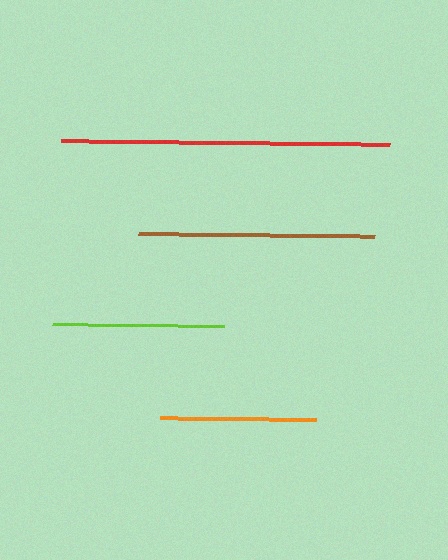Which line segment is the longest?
The red line is the longest at approximately 329 pixels.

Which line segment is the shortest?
The orange line is the shortest at approximately 157 pixels.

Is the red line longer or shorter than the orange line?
The red line is longer than the orange line.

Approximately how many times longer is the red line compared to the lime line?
The red line is approximately 1.9 times the length of the lime line.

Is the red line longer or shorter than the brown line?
The red line is longer than the brown line.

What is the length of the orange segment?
The orange segment is approximately 157 pixels long.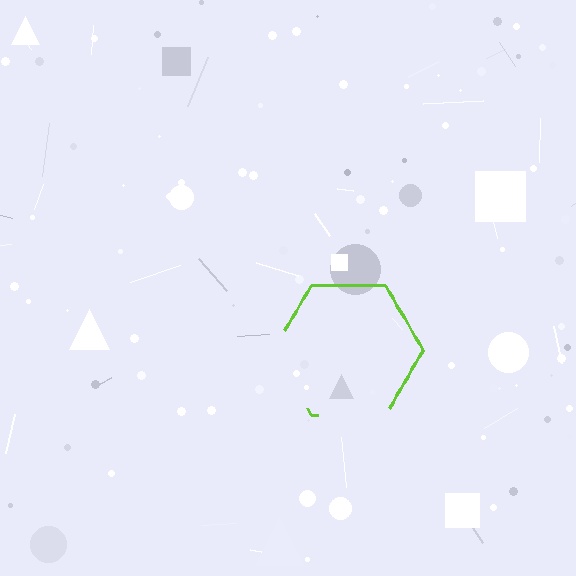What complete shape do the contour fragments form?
The contour fragments form a hexagon.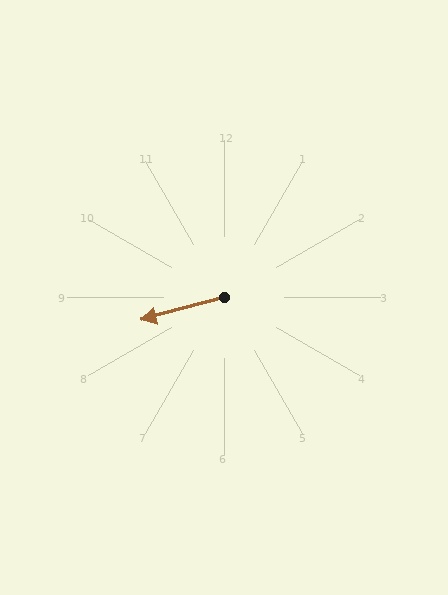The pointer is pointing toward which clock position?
Roughly 9 o'clock.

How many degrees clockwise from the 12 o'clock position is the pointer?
Approximately 255 degrees.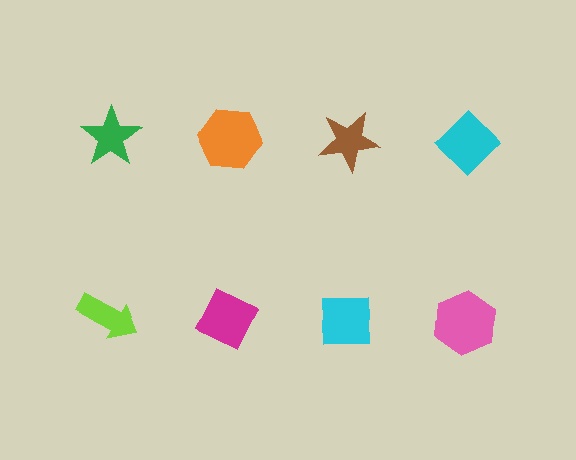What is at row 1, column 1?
A green star.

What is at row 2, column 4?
A pink hexagon.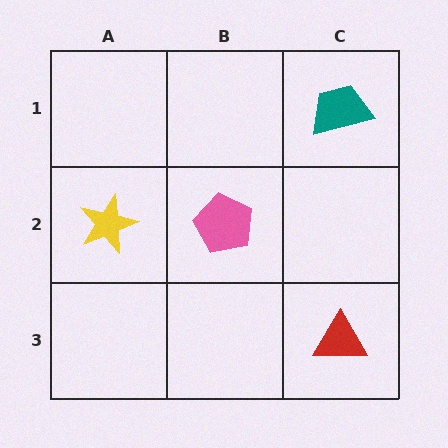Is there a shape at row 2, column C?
No, that cell is empty.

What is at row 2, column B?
A pink pentagon.